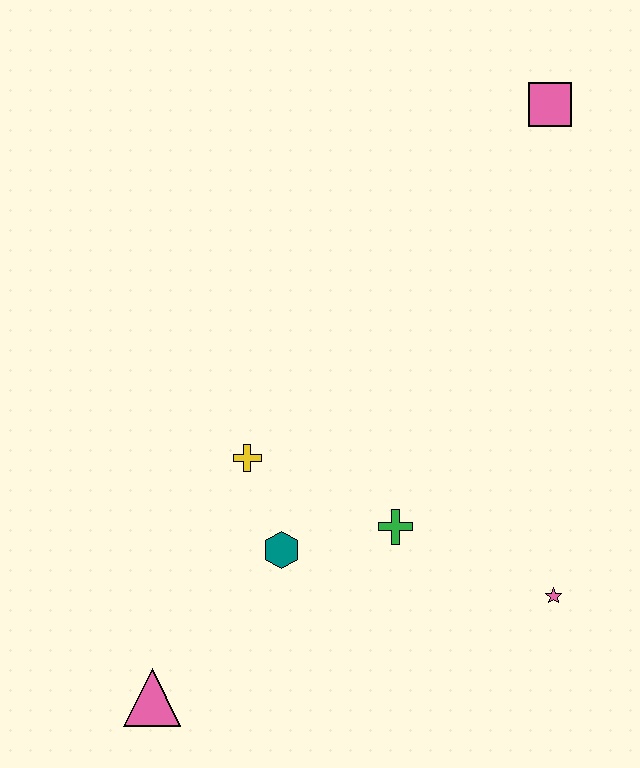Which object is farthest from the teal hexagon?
The pink square is farthest from the teal hexagon.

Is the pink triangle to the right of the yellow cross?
No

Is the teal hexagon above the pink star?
Yes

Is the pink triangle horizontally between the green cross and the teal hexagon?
No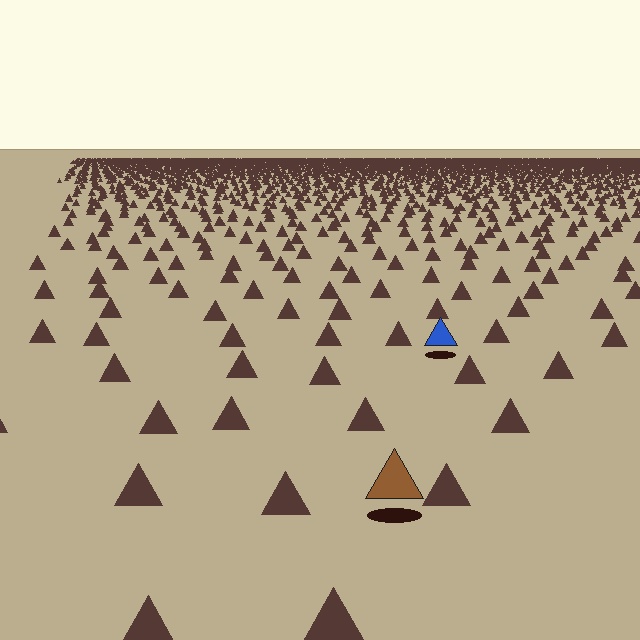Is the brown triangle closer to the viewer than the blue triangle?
Yes. The brown triangle is closer — you can tell from the texture gradient: the ground texture is coarser near it.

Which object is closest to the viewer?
The brown triangle is closest. The texture marks near it are larger and more spread out.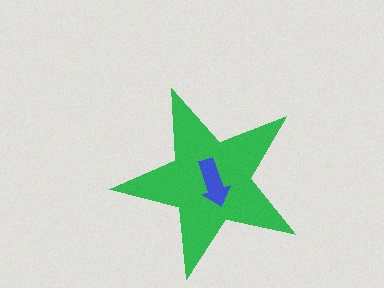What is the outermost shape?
The green star.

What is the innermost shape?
The blue arrow.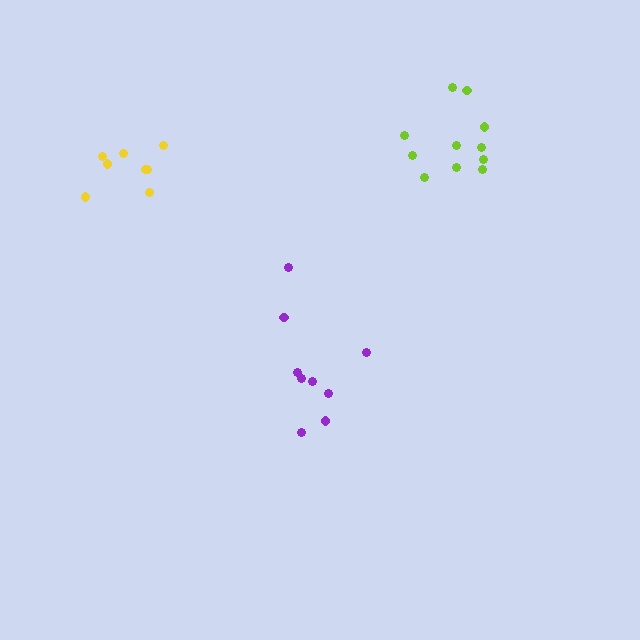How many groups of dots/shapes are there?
There are 3 groups.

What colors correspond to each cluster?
The clusters are colored: yellow, purple, lime.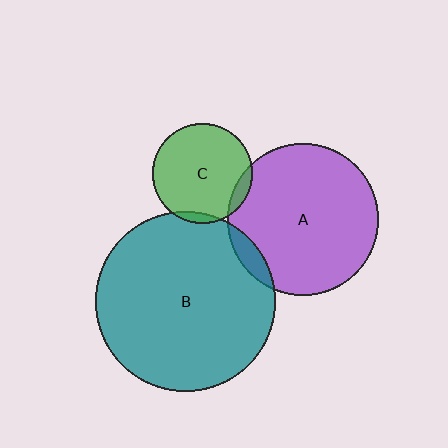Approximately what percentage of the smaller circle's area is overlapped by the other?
Approximately 5%.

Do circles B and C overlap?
Yes.